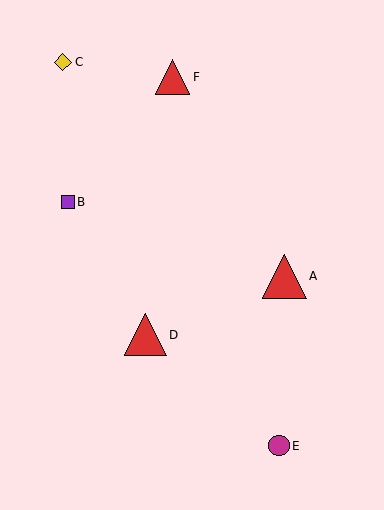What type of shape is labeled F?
Shape F is a red triangle.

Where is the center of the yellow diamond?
The center of the yellow diamond is at (63, 62).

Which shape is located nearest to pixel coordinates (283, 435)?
The magenta circle (labeled E) at (279, 446) is nearest to that location.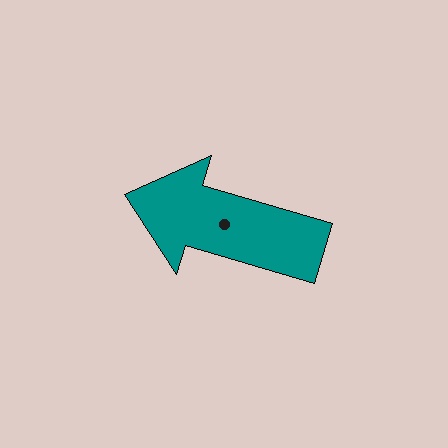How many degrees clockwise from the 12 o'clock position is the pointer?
Approximately 286 degrees.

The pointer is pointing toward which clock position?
Roughly 10 o'clock.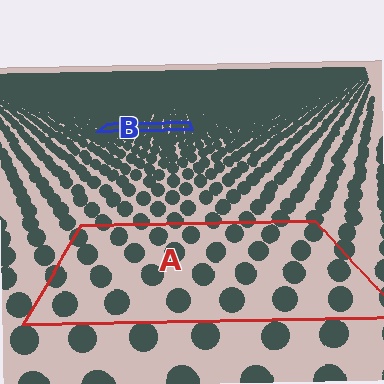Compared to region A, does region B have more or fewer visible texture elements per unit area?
Region B has more texture elements per unit area — they are packed more densely because it is farther away.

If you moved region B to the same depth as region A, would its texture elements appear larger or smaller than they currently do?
They would appear larger. At a closer depth, the same texture elements are projected at a bigger on-screen size.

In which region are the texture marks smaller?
The texture marks are smaller in region B, because it is farther away.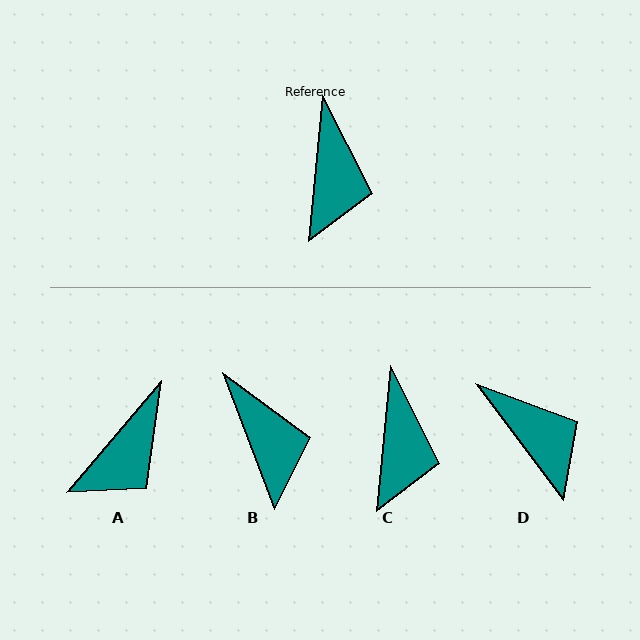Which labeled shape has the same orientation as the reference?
C.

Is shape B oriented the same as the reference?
No, it is off by about 26 degrees.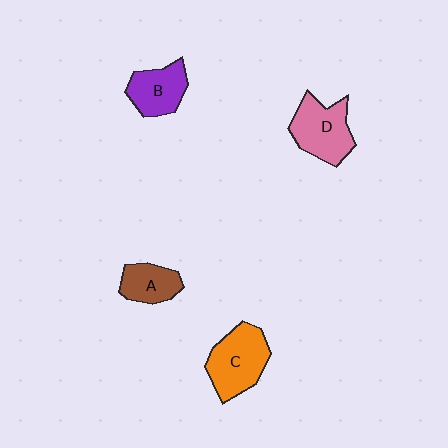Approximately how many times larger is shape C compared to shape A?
Approximately 1.7 times.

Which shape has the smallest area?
Shape A (brown).